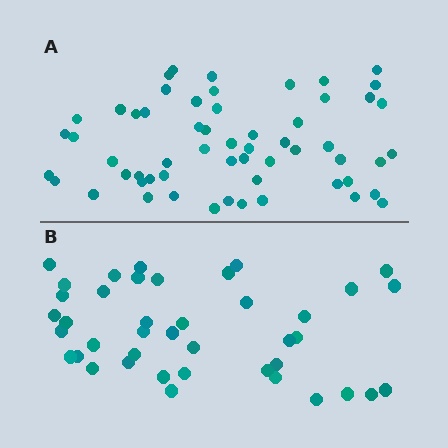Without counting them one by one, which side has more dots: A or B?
Region A (the top region) has more dots.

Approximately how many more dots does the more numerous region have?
Region A has approximately 15 more dots than region B.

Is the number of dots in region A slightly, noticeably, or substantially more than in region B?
Region A has noticeably more, but not dramatically so. The ratio is roughly 1.4 to 1.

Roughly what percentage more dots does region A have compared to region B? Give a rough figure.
About 40% more.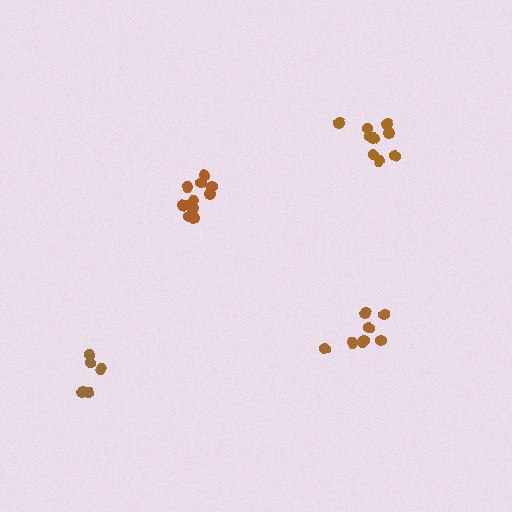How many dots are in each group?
Group 1: 8 dots, Group 2: 9 dots, Group 3: 5 dots, Group 4: 11 dots (33 total).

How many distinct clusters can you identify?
There are 4 distinct clusters.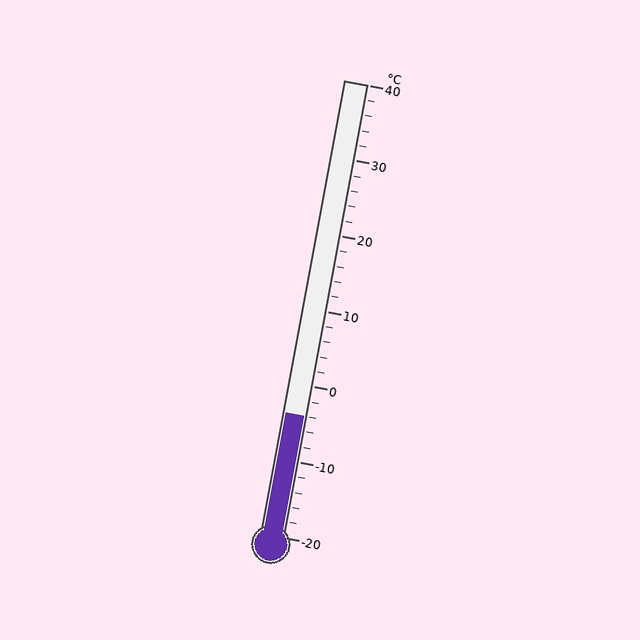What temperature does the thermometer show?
The thermometer shows approximately -4°C.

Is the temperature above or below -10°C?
The temperature is above -10°C.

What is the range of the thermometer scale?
The thermometer scale ranges from -20°C to 40°C.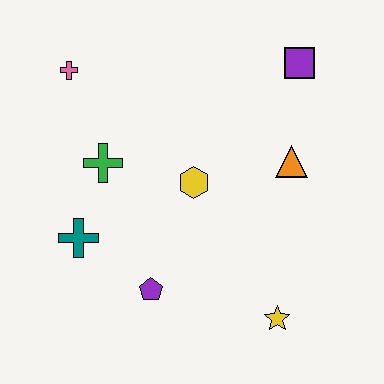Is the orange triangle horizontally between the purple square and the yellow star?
Yes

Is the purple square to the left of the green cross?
No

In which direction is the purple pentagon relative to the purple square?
The purple pentagon is below the purple square.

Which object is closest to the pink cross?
The green cross is closest to the pink cross.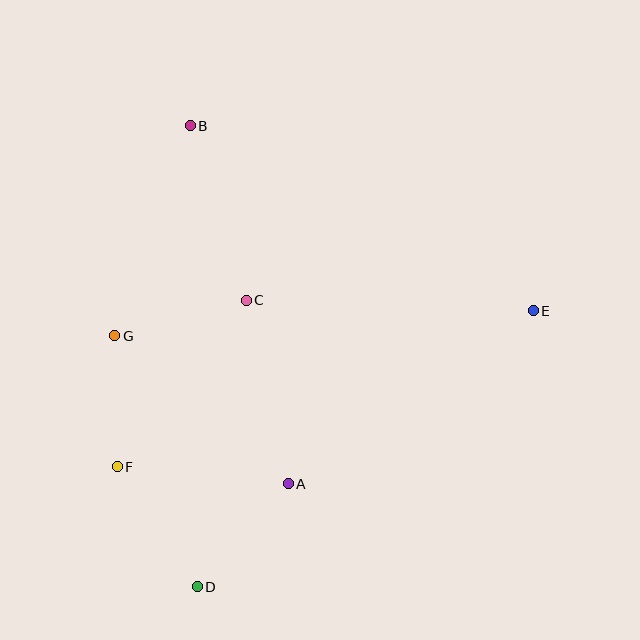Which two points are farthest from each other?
Points B and D are farthest from each other.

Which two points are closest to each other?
Points F and G are closest to each other.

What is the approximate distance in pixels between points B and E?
The distance between B and E is approximately 390 pixels.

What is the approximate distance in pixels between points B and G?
The distance between B and G is approximately 224 pixels.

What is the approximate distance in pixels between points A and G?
The distance between A and G is approximately 228 pixels.